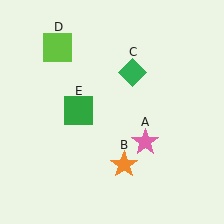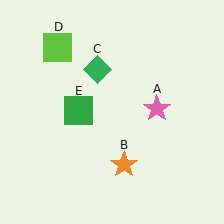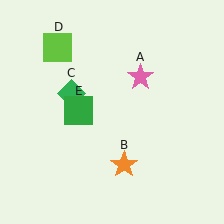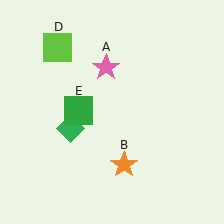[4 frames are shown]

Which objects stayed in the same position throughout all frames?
Orange star (object B) and lime square (object D) and green square (object E) remained stationary.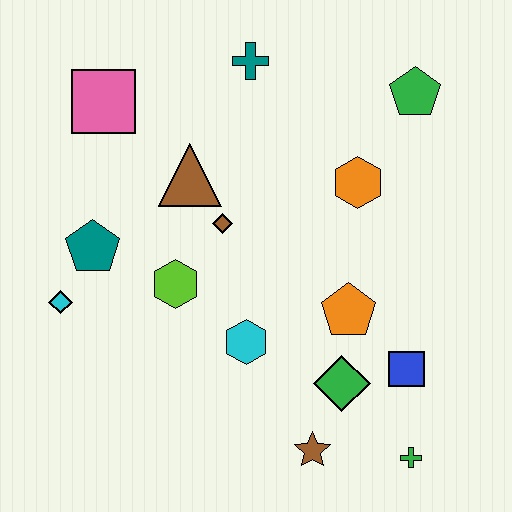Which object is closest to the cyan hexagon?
The lime hexagon is closest to the cyan hexagon.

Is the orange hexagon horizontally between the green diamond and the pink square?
No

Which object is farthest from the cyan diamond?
The green pentagon is farthest from the cyan diamond.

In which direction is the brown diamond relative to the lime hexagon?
The brown diamond is above the lime hexagon.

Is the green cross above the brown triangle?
No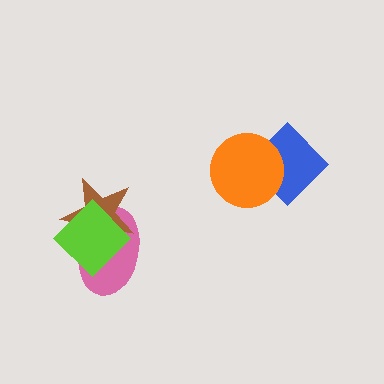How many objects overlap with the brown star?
2 objects overlap with the brown star.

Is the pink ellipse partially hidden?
Yes, it is partially covered by another shape.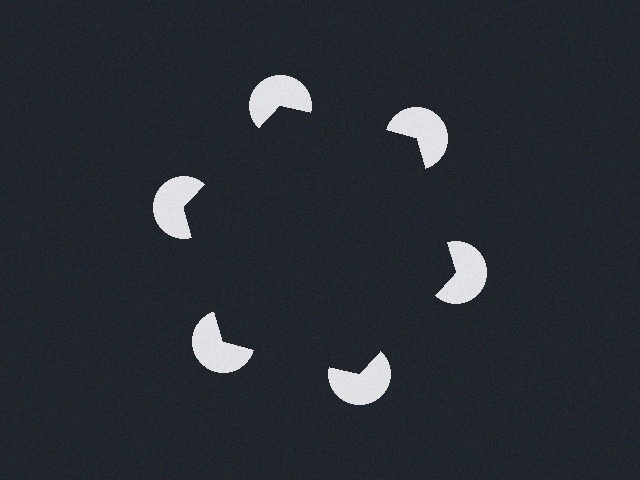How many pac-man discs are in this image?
There are 6 — one at each vertex of the illusory hexagon.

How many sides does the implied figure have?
6 sides.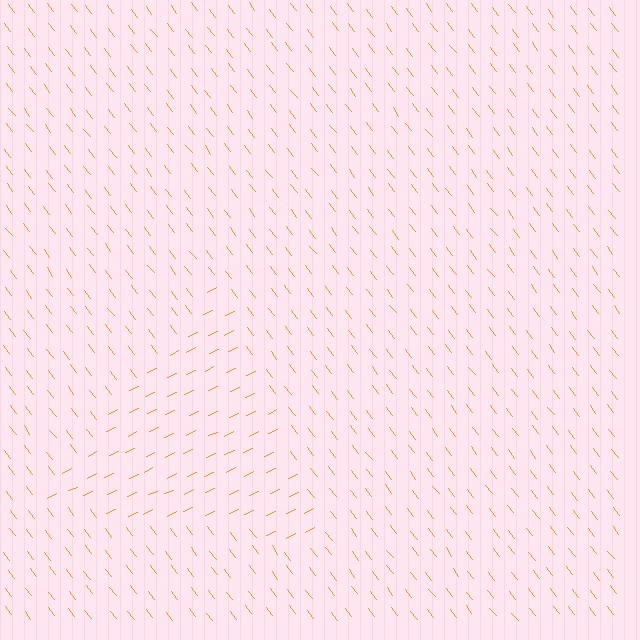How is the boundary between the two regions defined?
The boundary is defined purely by a change in line orientation (approximately 78 degrees difference). All lines are the same color and thickness.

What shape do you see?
I see a triangle.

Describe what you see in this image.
The image is filled with small orange line segments. A triangle region in the image has lines oriented differently from the surrounding lines, creating a visible texture boundary.